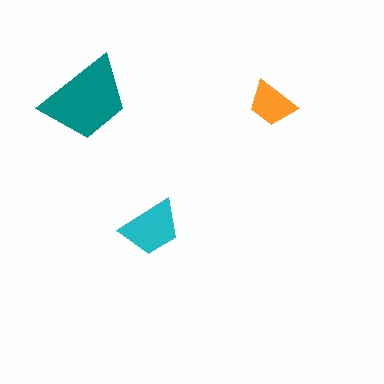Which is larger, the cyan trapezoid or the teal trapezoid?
The teal one.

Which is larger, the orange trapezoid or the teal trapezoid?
The teal one.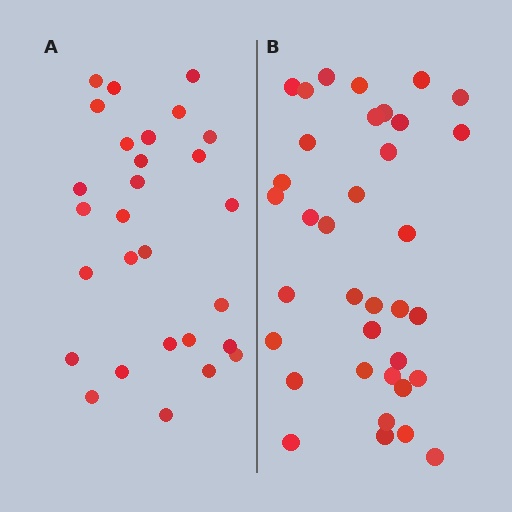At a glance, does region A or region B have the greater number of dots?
Region B (the right region) has more dots.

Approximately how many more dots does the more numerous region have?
Region B has roughly 8 or so more dots than region A.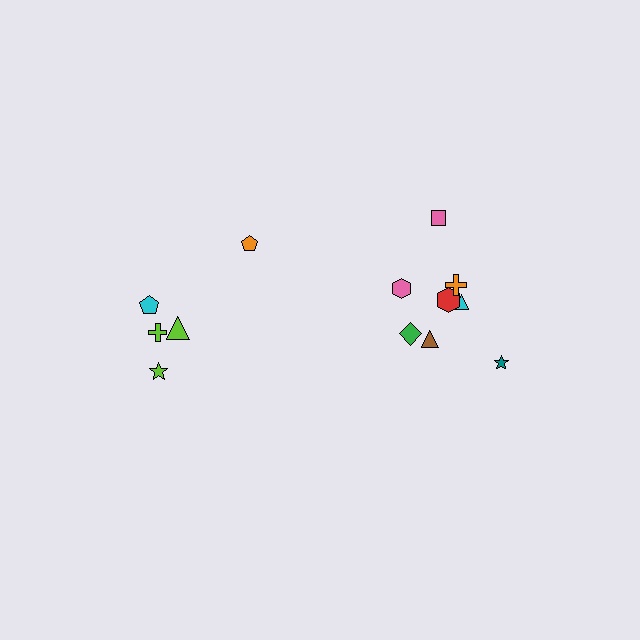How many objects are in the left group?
There are 5 objects.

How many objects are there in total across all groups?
There are 13 objects.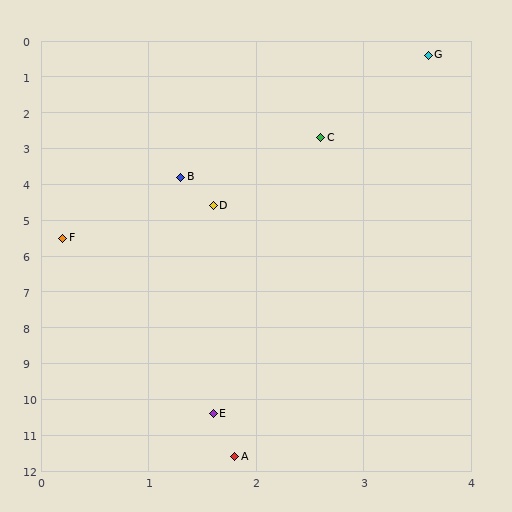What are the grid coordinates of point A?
Point A is at approximately (1.8, 11.6).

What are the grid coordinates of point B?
Point B is at approximately (1.3, 3.8).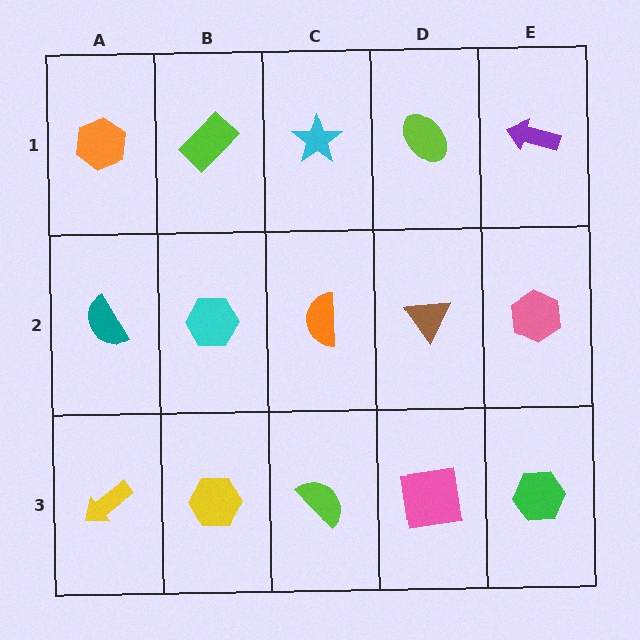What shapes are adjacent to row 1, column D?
A brown triangle (row 2, column D), a cyan star (row 1, column C), a purple arrow (row 1, column E).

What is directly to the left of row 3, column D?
A lime semicircle.